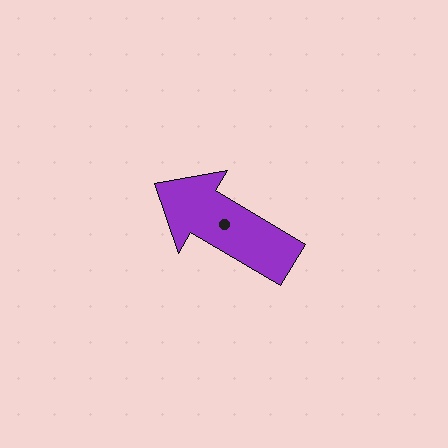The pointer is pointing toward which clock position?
Roughly 10 o'clock.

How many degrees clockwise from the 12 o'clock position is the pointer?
Approximately 301 degrees.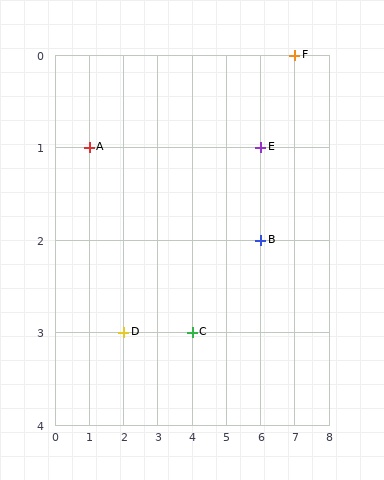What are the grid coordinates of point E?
Point E is at grid coordinates (6, 1).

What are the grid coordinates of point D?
Point D is at grid coordinates (2, 3).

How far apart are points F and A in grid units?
Points F and A are 6 columns and 1 row apart (about 6.1 grid units diagonally).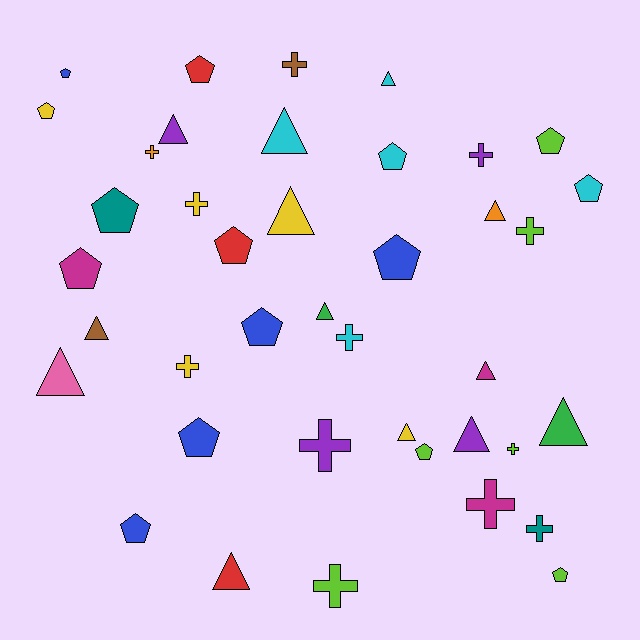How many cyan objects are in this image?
There are 5 cyan objects.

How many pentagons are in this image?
There are 15 pentagons.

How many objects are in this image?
There are 40 objects.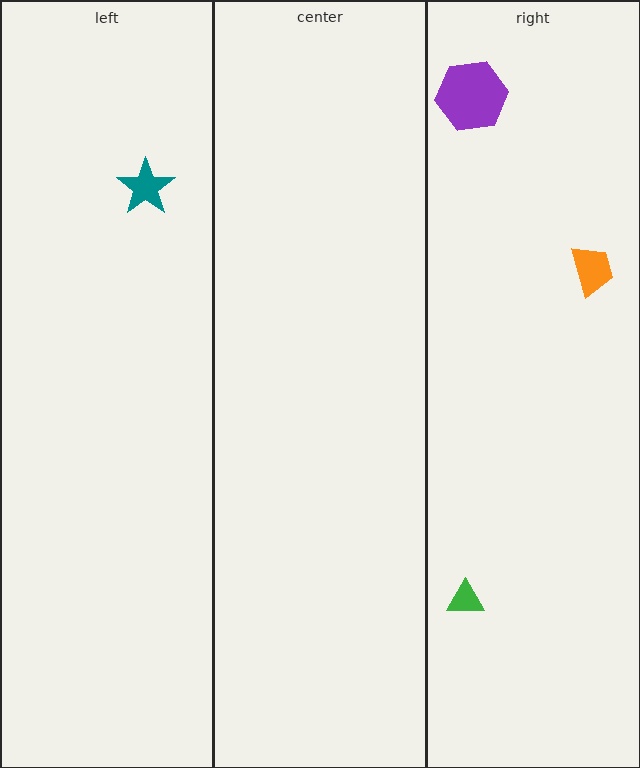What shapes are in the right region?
The purple hexagon, the green triangle, the orange trapezoid.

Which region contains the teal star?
The left region.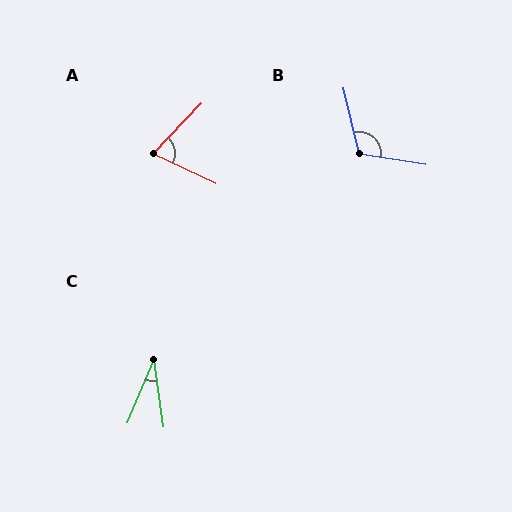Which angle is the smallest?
C, at approximately 30 degrees.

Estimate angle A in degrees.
Approximately 72 degrees.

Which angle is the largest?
B, at approximately 113 degrees.